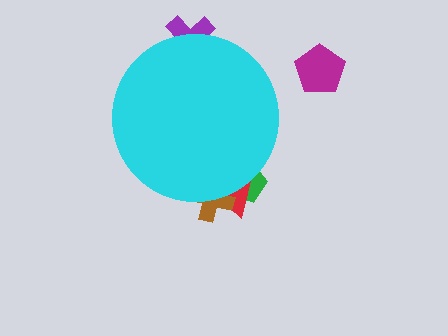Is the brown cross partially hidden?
Yes, the brown cross is partially hidden behind the cyan circle.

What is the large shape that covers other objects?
A cyan circle.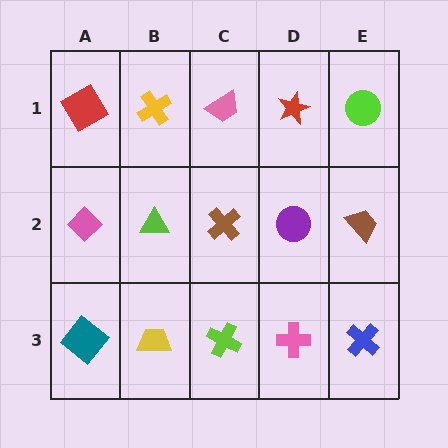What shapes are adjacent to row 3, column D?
A purple circle (row 2, column D), a lime cross (row 3, column C), a blue cross (row 3, column E).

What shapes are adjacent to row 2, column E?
A lime circle (row 1, column E), a blue cross (row 3, column E), a purple circle (row 2, column D).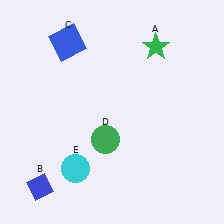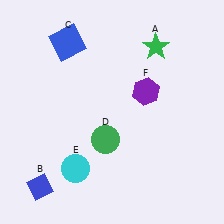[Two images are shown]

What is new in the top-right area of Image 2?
A purple hexagon (F) was added in the top-right area of Image 2.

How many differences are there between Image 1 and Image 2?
There is 1 difference between the two images.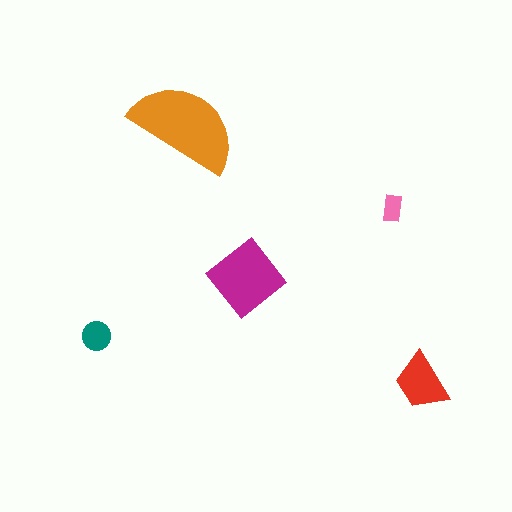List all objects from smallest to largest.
The pink rectangle, the teal circle, the red trapezoid, the magenta diamond, the orange semicircle.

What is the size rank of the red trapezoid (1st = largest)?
3rd.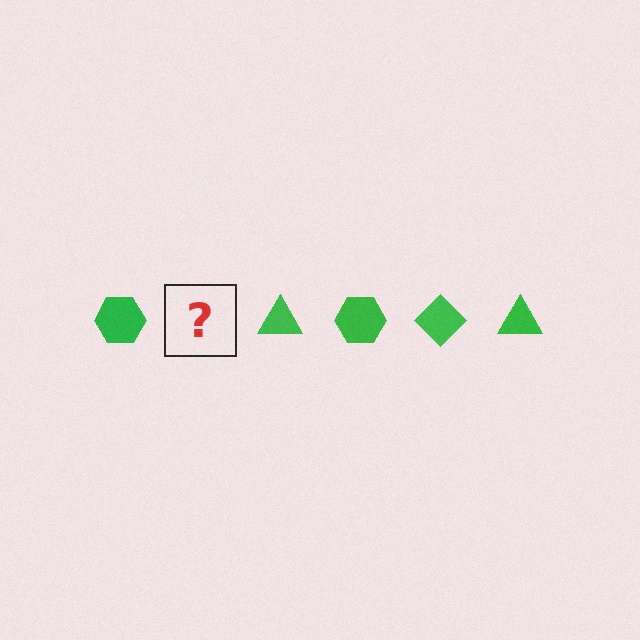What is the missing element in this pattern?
The missing element is a green diamond.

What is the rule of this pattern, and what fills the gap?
The rule is that the pattern cycles through hexagon, diamond, triangle shapes in green. The gap should be filled with a green diamond.